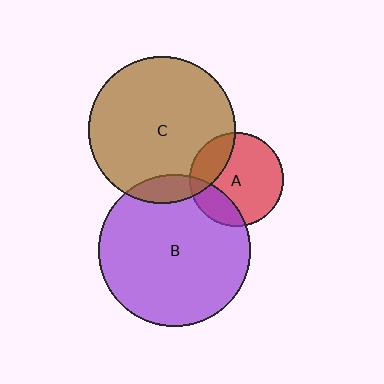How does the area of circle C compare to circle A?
Approximately 2.4 times.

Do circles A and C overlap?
Yes.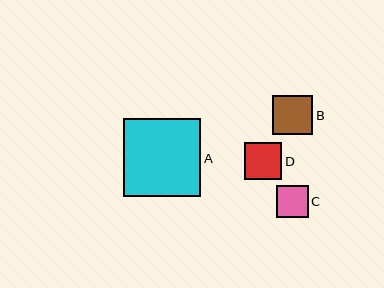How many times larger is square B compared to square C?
Square B is approximately 1.3 times the size of square C.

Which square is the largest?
Square A is the largest with a size of approximately 78 pixels.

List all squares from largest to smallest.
From largest to smallest: A, B, D, C.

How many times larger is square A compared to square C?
Square A is approximately 2.4 times the size of square C.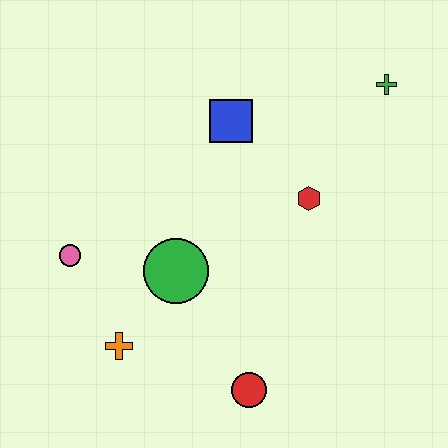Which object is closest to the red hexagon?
The blue square is closest to the red hexagon.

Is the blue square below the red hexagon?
No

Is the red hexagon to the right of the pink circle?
Yes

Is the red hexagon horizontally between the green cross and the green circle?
Yes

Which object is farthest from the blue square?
The red circle is farthest from the blue square.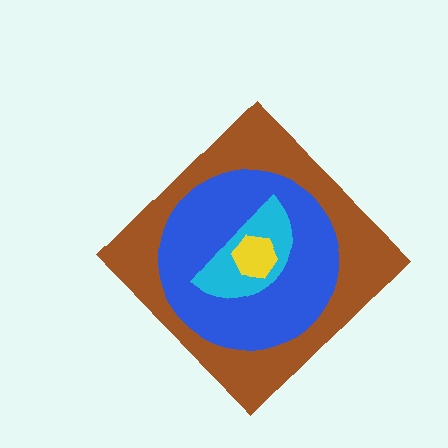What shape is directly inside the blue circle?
The cyan semicircle.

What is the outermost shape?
The brown diamond.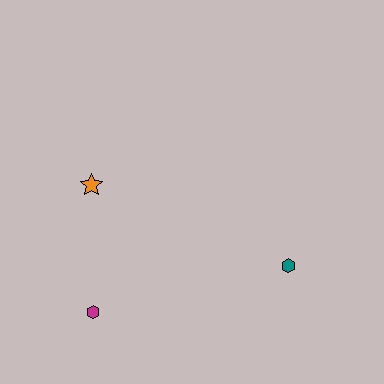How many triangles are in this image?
There are no triangles.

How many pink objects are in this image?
There are no pink objects.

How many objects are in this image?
There are 3 objects.